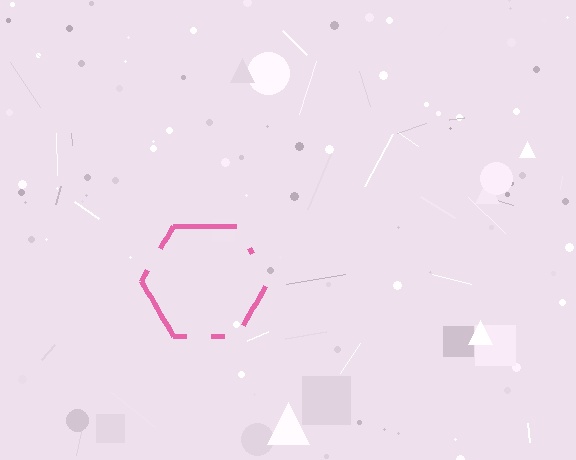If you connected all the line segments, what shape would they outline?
They would outline a hexagon.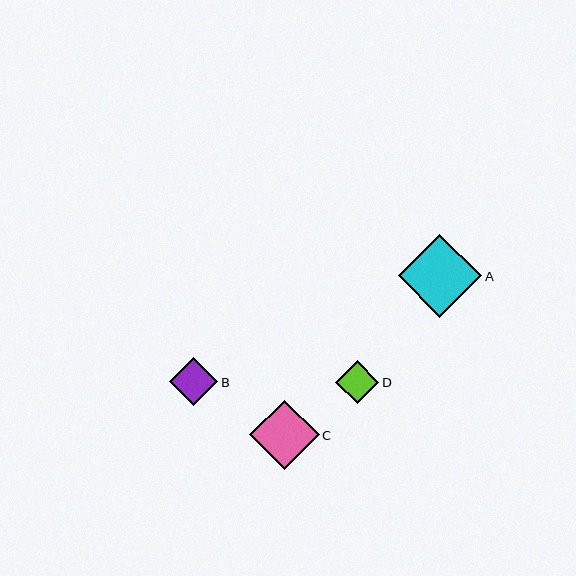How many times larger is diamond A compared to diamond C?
Diamond A is approximately 1.2 times the size of diamond C.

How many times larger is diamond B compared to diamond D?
Diamond B is approximately 1.1 times the size of diamond D.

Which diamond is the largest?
Diamond A is the largest with a size of approximately 83 pixels.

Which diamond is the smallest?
Diamond D is the smallest with a size of approximately 43 pixels.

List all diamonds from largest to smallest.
From largest to smallest: A, C, B, D.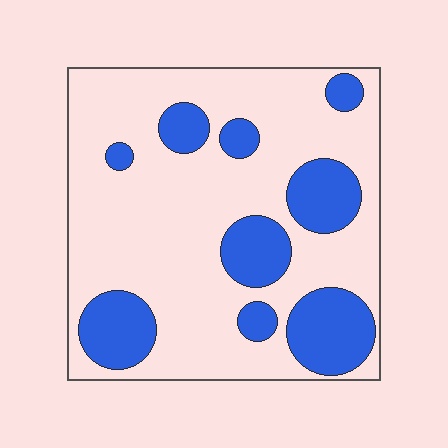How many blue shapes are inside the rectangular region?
9.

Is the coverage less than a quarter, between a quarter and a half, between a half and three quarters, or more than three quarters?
Between a quarter and a half.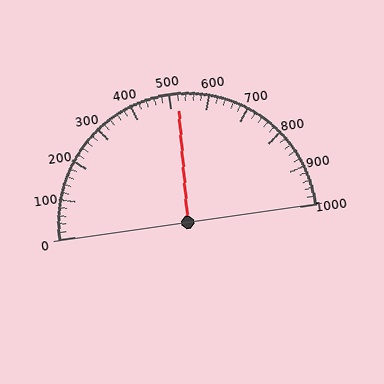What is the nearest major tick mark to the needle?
The nearest major tick mark is 500.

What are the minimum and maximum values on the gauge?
The gauge ranges from 0 to 1000.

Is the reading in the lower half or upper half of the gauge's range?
The reading is in the upper half of the range (0 to 1000).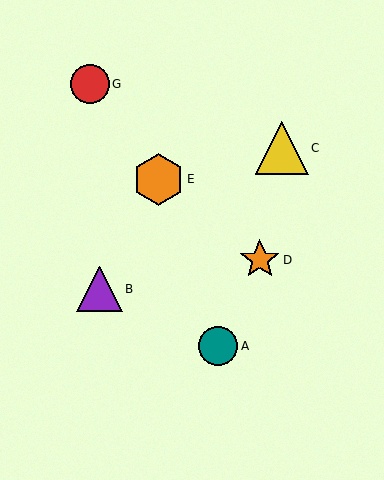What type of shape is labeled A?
Shape A is a teal circle.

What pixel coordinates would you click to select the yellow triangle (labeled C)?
Click at (282, 148) to select the yellow triangle C.